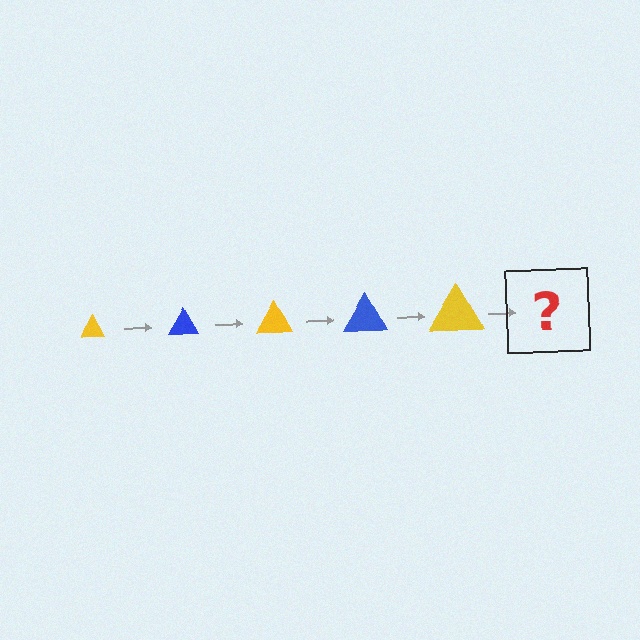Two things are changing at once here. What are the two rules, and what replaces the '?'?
The two rules are that the triangle grows larger each step and the color cycles through yellow and blue. The '?' should be a blue triangle, larger than the previous one.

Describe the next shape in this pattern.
It should be a blue triangle, larger than the previous one.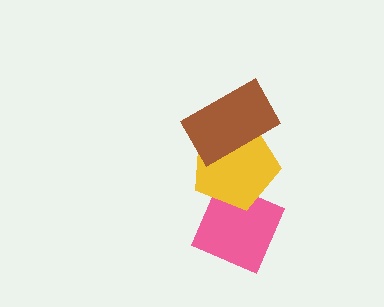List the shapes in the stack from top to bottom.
From top to bottom: the brown rectangle, the yellow pentagon, the pink diamond.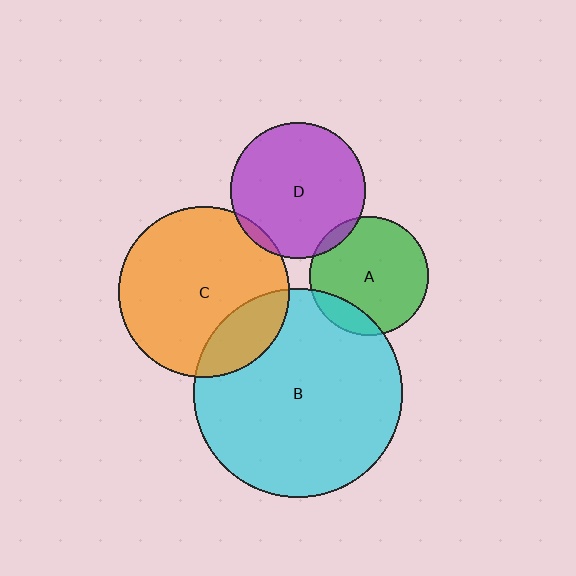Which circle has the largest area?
Circle B (cyan).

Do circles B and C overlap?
Yes.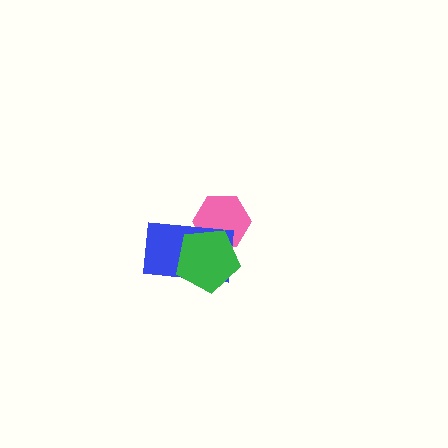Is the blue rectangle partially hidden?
Yes, it is partially covered by another shape.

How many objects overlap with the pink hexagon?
2 objects overlap with the pink hexagon.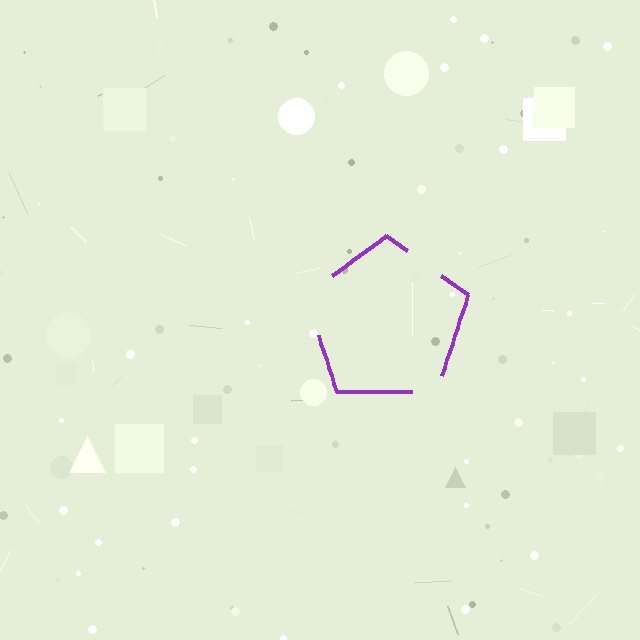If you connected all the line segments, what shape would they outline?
They would outline a pentagon.